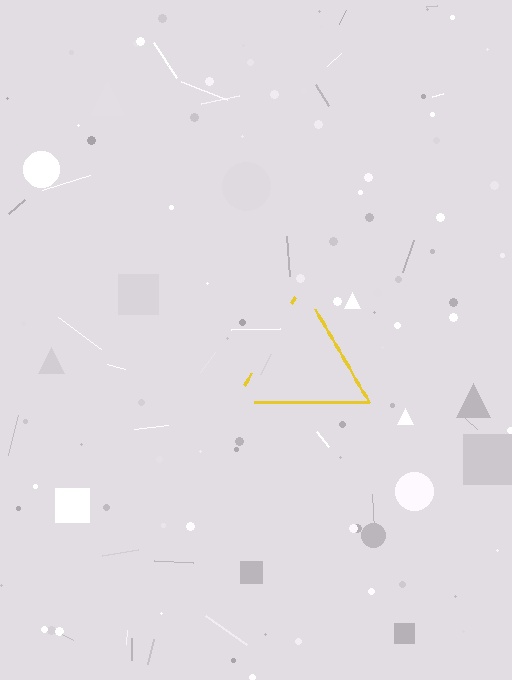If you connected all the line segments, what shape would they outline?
They would outline a triangle.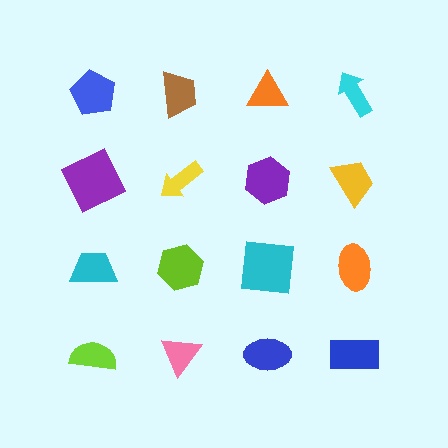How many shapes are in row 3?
4 shapes.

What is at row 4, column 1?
A lime semicircle.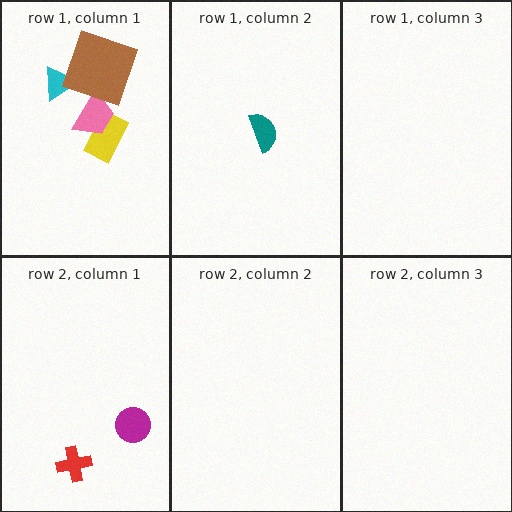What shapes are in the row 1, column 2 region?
The teal semicircle.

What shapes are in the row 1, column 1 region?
The cyan triangle, the yellow rectangle, the pink trapezoid, the brown square.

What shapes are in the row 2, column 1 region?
The magenta circle, the red cross.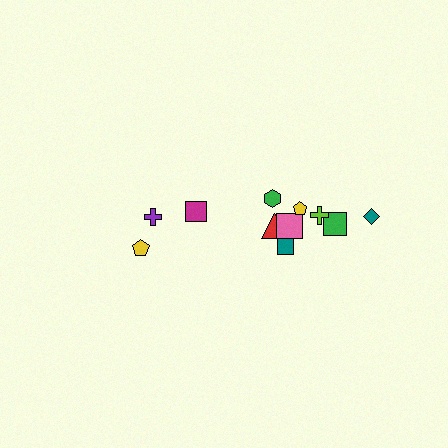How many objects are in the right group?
There are 8 objects.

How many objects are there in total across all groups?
There are 11 objects.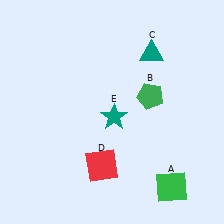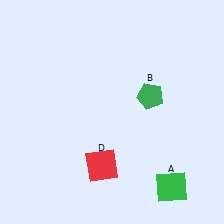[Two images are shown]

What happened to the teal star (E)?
The teal star (E) was removed in Image 2. It was in the bottom-right area of Image 1.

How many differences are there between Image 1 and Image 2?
There are 2 differences between the two images.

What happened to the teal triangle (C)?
The teal triangle (C) was removed in Image 2. It was in the top-right area of Image 1.